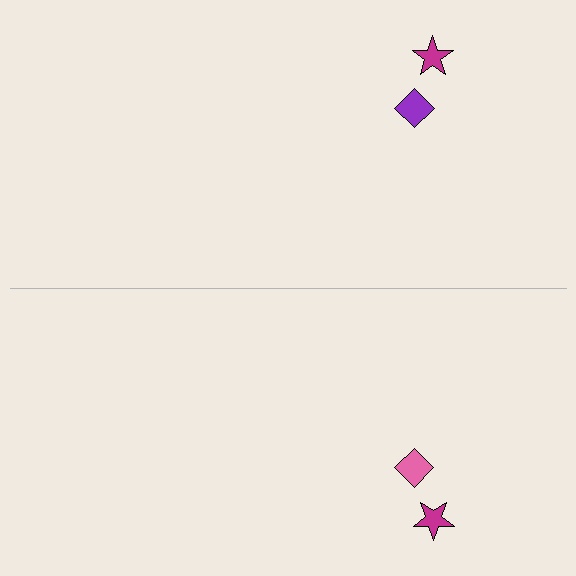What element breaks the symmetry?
The pink diamond on the bottom side breaks the symmetry — its mirror counterpart is purple.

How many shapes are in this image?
There are 4 shapes in this image.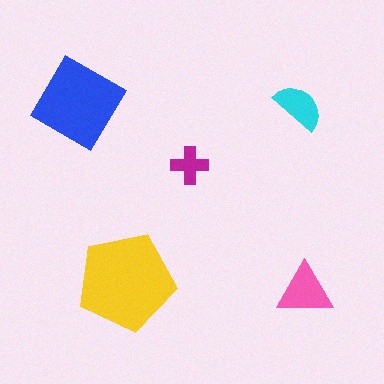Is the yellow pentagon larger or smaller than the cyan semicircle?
Larger.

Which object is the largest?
The yellow pentagon.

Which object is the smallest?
The magenta cross.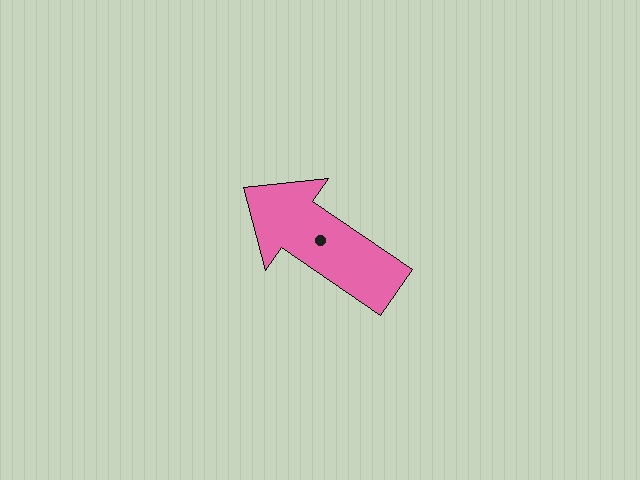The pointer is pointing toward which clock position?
Roughly 10 o'clock.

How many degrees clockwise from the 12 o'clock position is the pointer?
Approximately 305 degrees.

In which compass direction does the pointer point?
Northwest.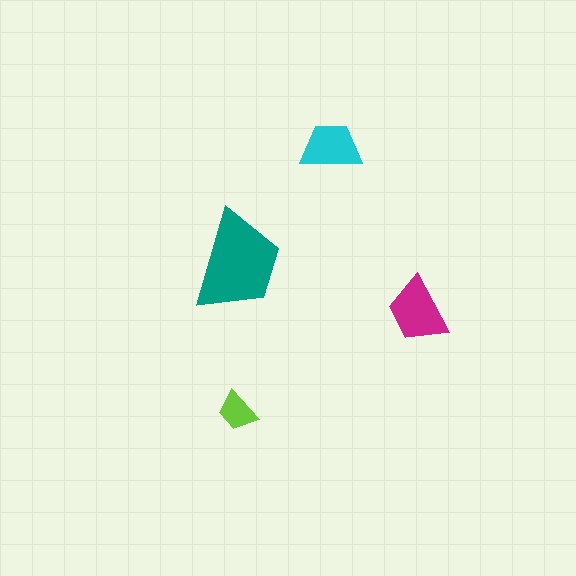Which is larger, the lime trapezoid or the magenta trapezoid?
The magenta one.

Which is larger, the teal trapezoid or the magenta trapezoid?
The teal one.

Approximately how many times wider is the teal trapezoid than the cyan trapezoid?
About 1.5 times wider.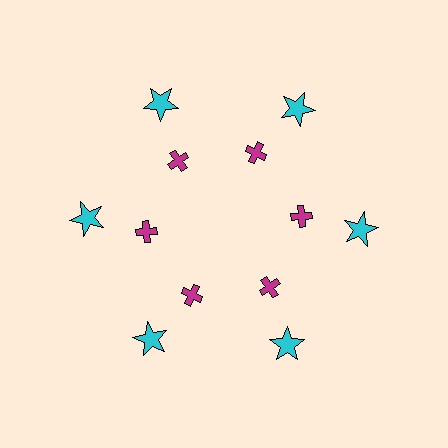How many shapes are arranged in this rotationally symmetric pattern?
There are 12 shapes, arranged in 6 groups of 2.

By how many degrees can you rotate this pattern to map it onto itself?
The pattern maps onto itself every 60 degrees of rotation.